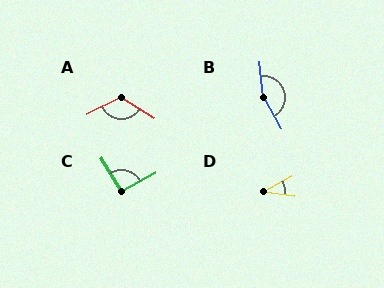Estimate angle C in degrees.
Approximately 94 degrees.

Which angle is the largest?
B, at approximately 156 degrees.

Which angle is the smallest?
D, at approximately 36 degrees.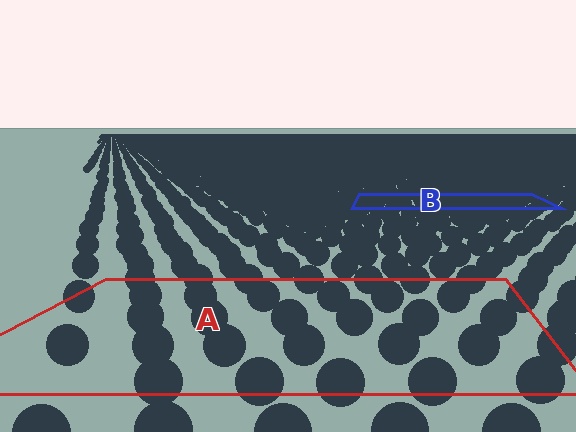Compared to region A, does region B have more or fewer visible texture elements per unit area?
Region B has more texture elements per unit area — they are packed more densely because it is farther away.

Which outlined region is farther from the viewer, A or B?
Region B is farther from the viewer — the texture elements inside it appear smaller and more densely packed.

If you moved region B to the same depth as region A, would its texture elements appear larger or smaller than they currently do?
They would appear larger. At a closer depth, the same texture elements are projected at a bigger on-screen size.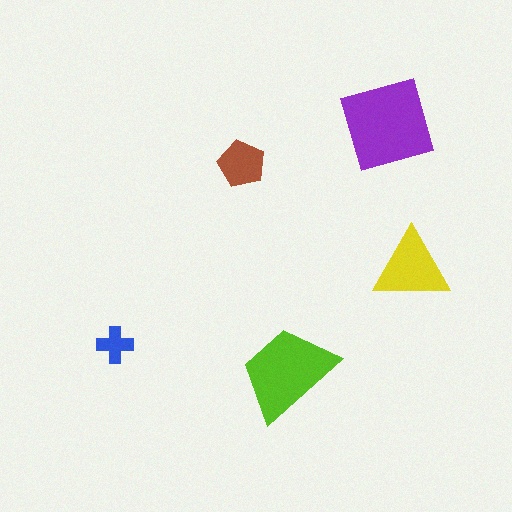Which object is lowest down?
The lime trapezoid is bottommost.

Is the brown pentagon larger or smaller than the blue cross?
Larger.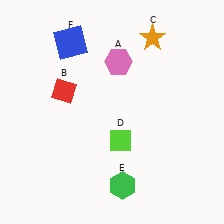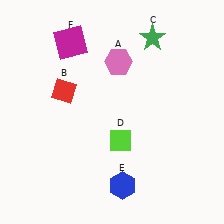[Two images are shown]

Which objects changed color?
C changed from orange to green. E changed from green to blue. F changed from blue to magenta.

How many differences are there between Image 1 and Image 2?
There are 3 differences between the two images.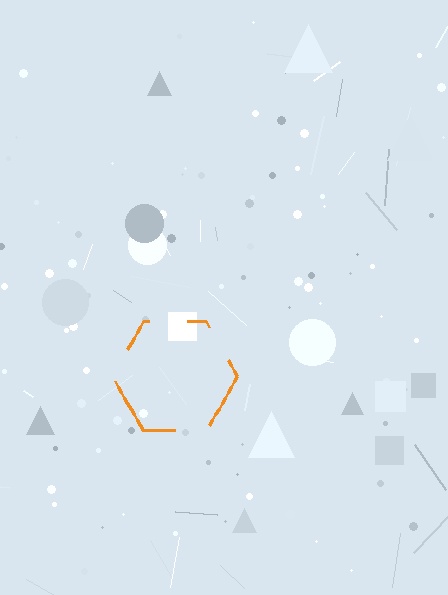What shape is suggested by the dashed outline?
The dashed outline suggests a hexagon.